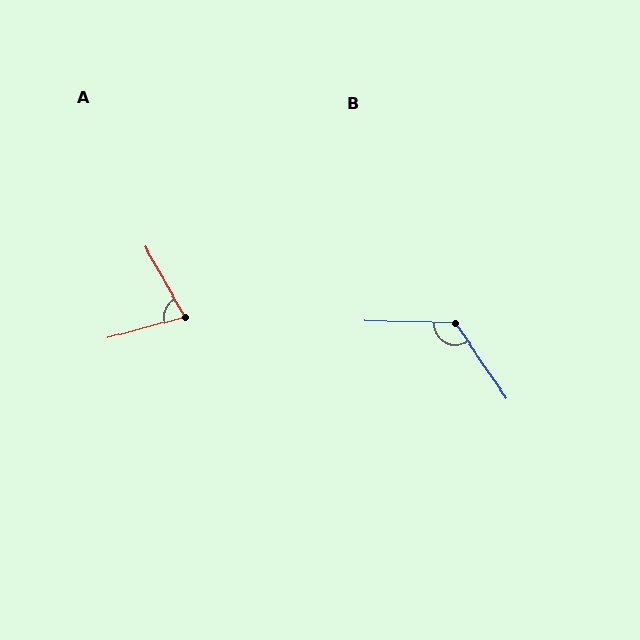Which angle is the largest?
B, at approximately 126 degrees.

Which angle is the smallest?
A, at approximately 75 degrees.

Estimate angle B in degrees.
Approximately 126 degrees.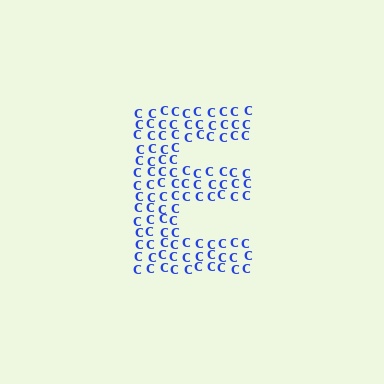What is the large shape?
The large shape is the letter E.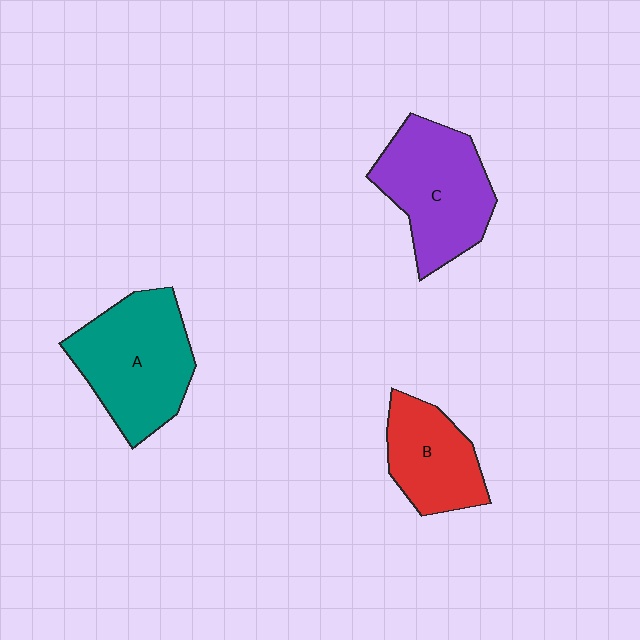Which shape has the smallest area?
Shape B (red).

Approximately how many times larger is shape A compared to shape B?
Approximately 1.5 times.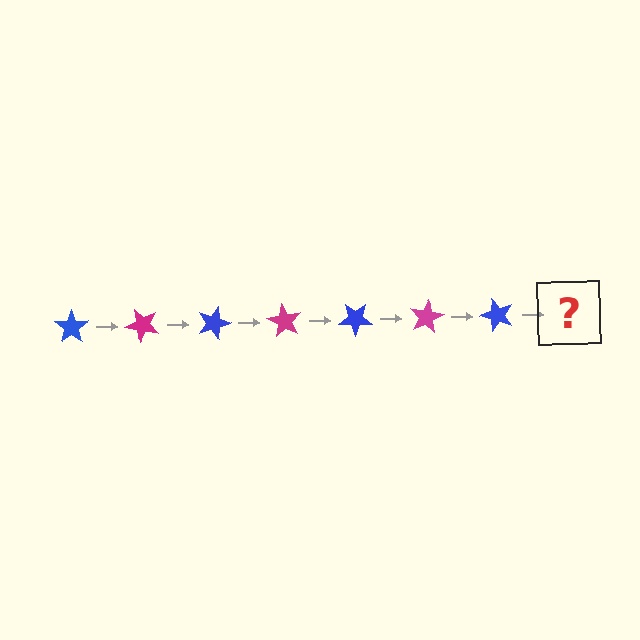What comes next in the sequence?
The next element should be a magenta star, rotated 315 degrees from the start.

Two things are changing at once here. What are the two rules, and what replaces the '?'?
The two rules are that it rotates 45 degrees each step and the color cycles through blue and magenta. The '?' should be a magenta star, rotated 315 degrees from the start.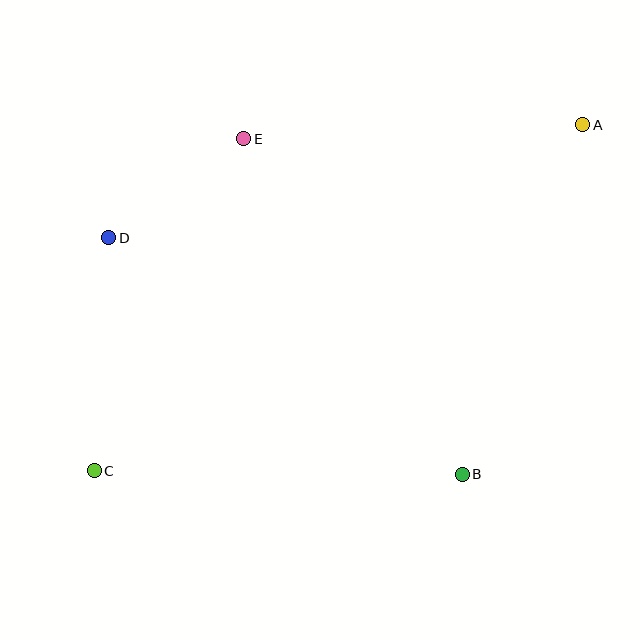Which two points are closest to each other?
Points D and E are closest to each other.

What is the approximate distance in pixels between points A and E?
The distance between A and E is approximately 339 pixels.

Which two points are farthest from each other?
Points A and C are farthest from each other.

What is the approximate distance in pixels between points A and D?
The distance between A and D is approximately 487 pixels.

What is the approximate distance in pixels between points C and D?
The distance between C and D is approximately 234 pixels.